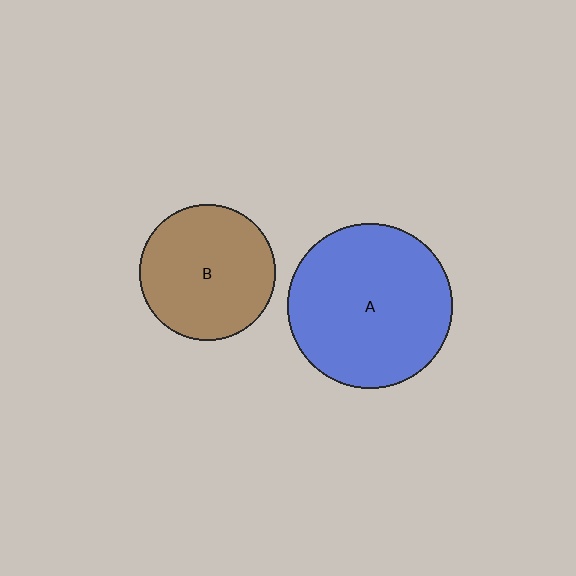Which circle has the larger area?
Circle A (blue).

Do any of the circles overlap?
No, none of the circles overlap.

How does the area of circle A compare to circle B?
Approximately 1.5 times.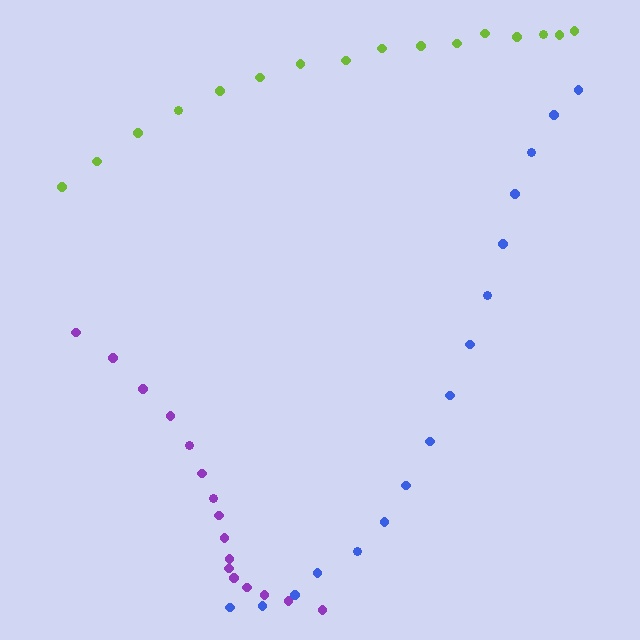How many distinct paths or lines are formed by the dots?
There are 3 distinct paths.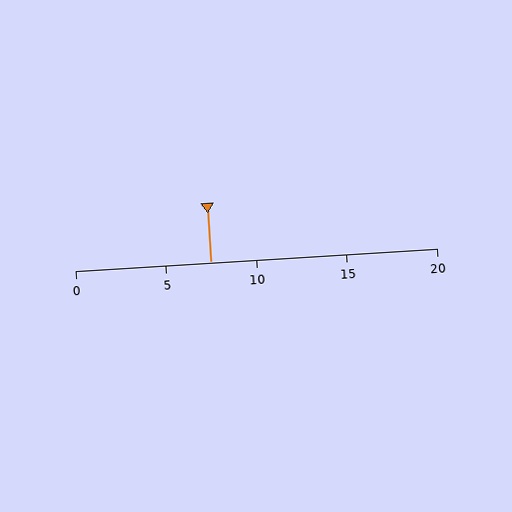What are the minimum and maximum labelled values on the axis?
The axis runs from 0 to 20.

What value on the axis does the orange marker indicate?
The marker indicates approximately 7.5.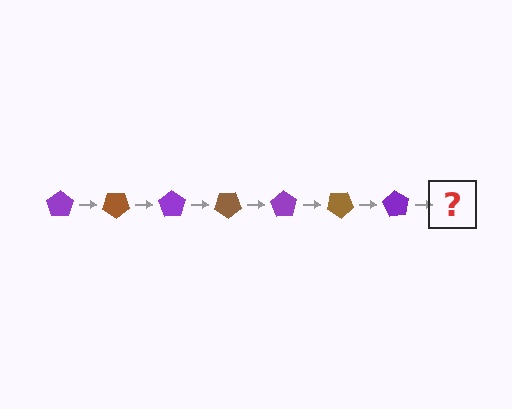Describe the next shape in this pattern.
It should be a brown pentagon, rotated 245 degrees from the start.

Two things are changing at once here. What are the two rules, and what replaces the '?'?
The two rules are that it rotates 35 degrees each step and the color cycles through purple and brown. The '?' should be a brown pentagon, rotated 245 degrees from the start.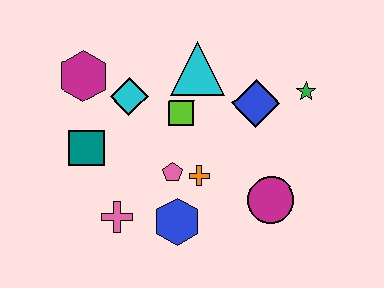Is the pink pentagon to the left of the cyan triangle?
Yes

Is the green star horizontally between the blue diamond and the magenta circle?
No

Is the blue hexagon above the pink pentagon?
No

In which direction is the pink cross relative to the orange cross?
The pink cross is to the left of the orange cross.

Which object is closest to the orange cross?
The pink pentagon is closest to the orange cross.